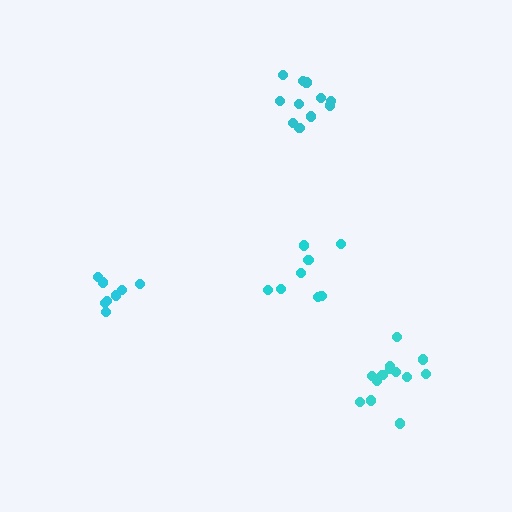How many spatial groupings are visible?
There are 4 spatial groupings.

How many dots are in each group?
Group 1: 8 dots, Group 2: 13 dots, Group 3: 11 dots, Group 4: 8 dots (40 total).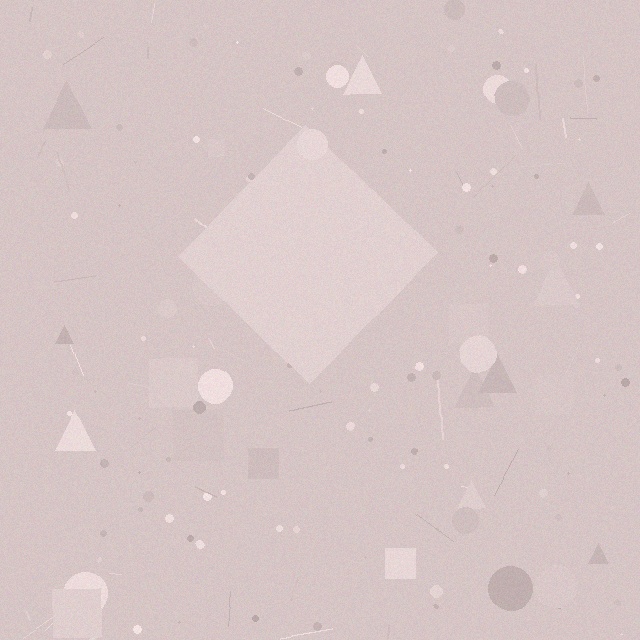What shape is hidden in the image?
A diamond is hidden in the image.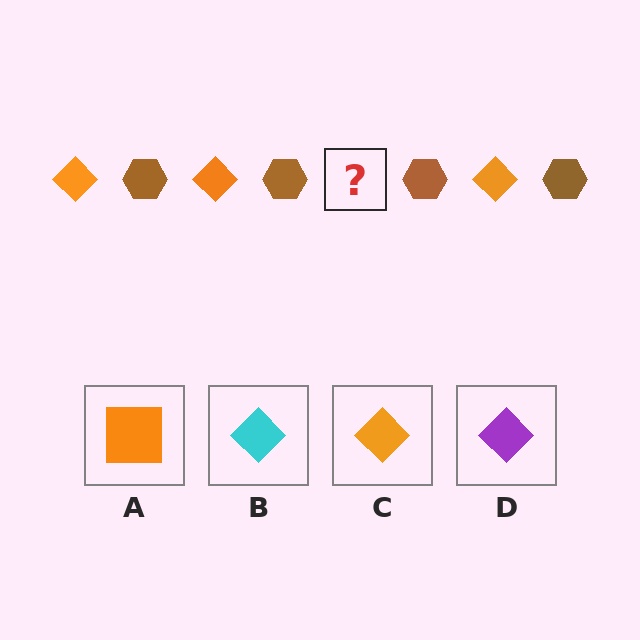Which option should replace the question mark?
Option C.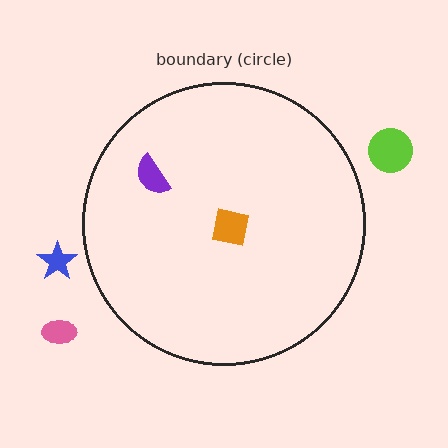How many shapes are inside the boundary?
2 inside, 3 outside.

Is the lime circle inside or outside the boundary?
Outside.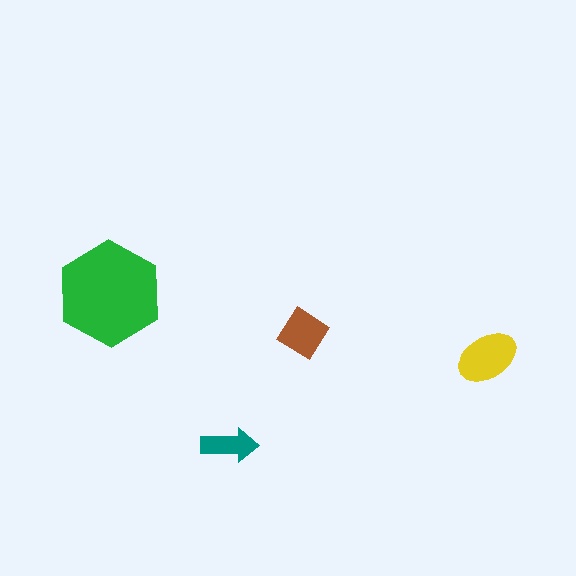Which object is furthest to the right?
The yellow ellipse is rightmost.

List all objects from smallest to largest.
The teal arrow, the brown diamond, the yellow ellipse, the green hexagon.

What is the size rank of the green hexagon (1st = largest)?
1st.